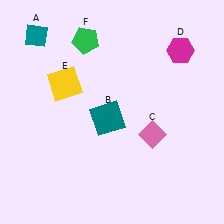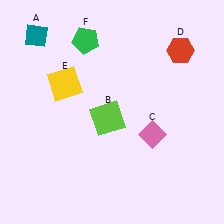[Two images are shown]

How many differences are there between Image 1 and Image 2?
There are 2 differences between the two images.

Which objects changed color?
B changed from teal to lime. D changed from magenta to red.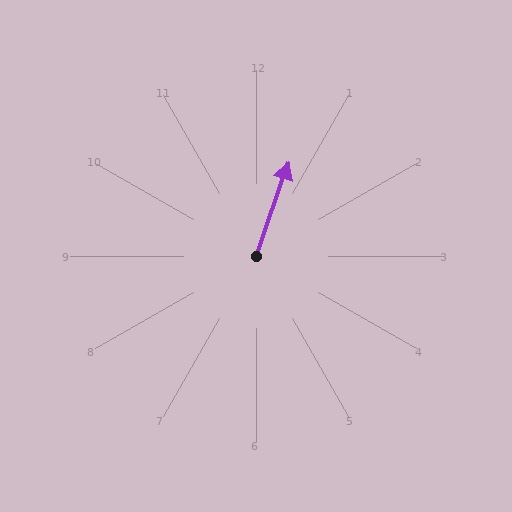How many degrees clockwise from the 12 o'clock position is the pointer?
Approximately 19 degrees.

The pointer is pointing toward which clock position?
Roughly 1 o'clock.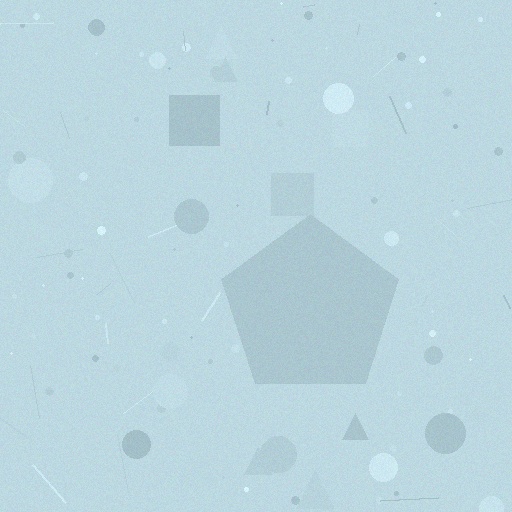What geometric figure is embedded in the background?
A pentagon is embedded in the background.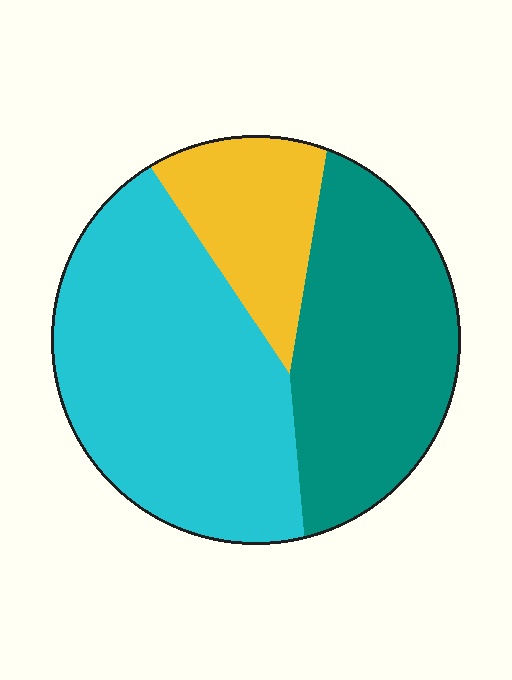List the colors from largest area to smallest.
From largest to smallest: cyan, teal, yellow.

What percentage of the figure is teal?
Teal takes up between a third and a half of the figure.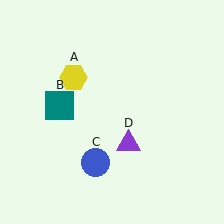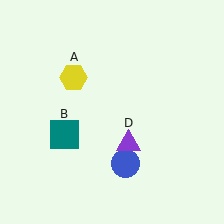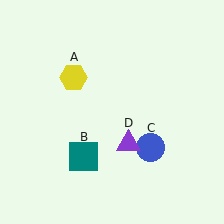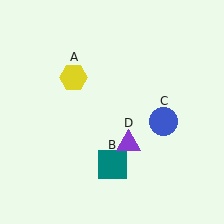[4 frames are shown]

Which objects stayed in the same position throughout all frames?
Yellow hexagon (object A) and purple triangle (object D) remained stationary.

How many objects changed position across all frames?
2 objects changed position: teal square (object B), blue circle (object C).